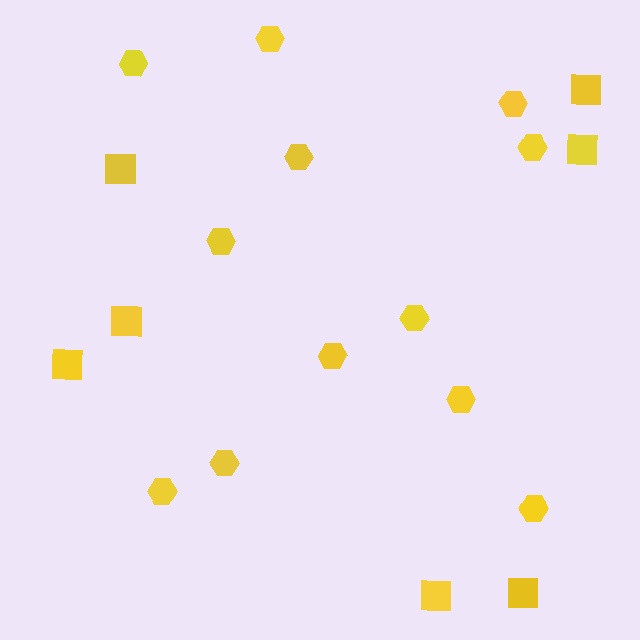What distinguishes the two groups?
There are 2 groups: one group of hexagons (12) and one group of squares (7).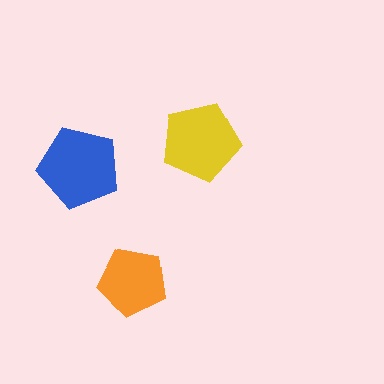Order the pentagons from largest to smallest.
the blue one, the yellow one, the orange one.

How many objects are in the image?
There are 3 objects in the image.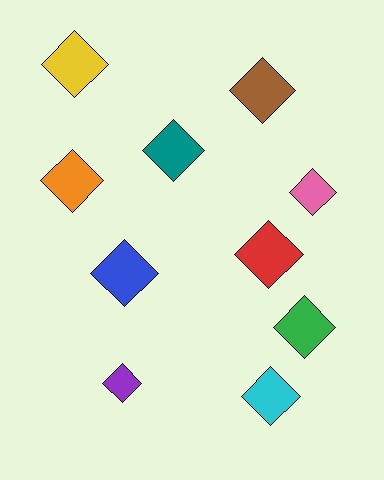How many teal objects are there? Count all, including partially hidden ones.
There is 1 teal object.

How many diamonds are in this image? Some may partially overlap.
There are 10 diamonds.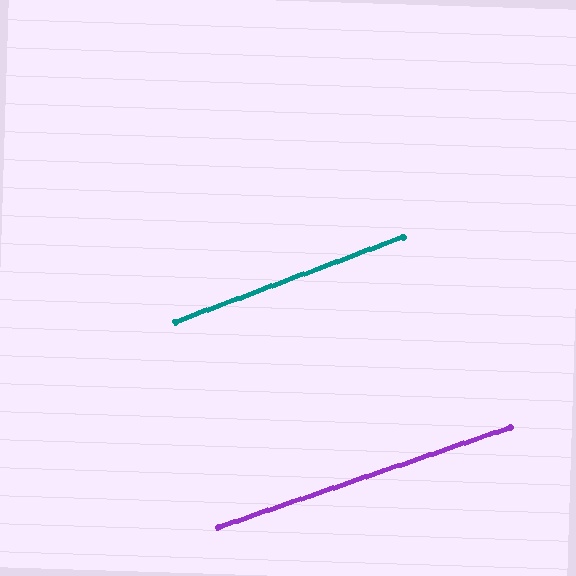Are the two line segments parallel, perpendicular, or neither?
Parallel — their directions differ by only 1.6°.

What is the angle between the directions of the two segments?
Approximately 2 degrees.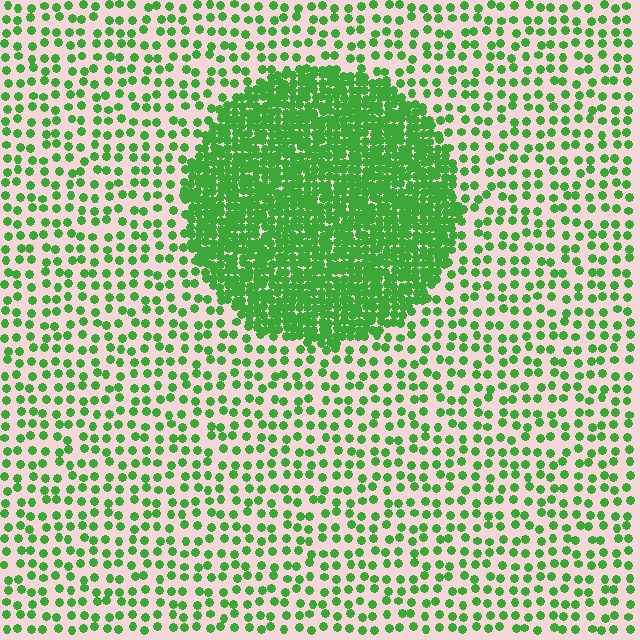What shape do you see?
I see a circle.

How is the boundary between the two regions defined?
The boundary is defined by a change in element density (approximately 3.1x ratio). All elements are the same color, size, and shape.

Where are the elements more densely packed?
The elements are more densely packed inside the circle boundary.